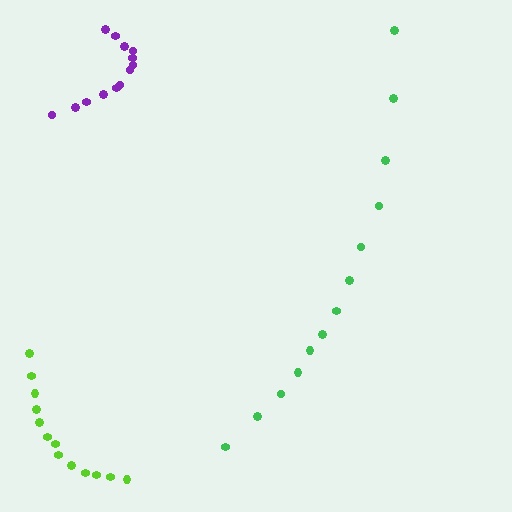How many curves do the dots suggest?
There are 3 distinct paths.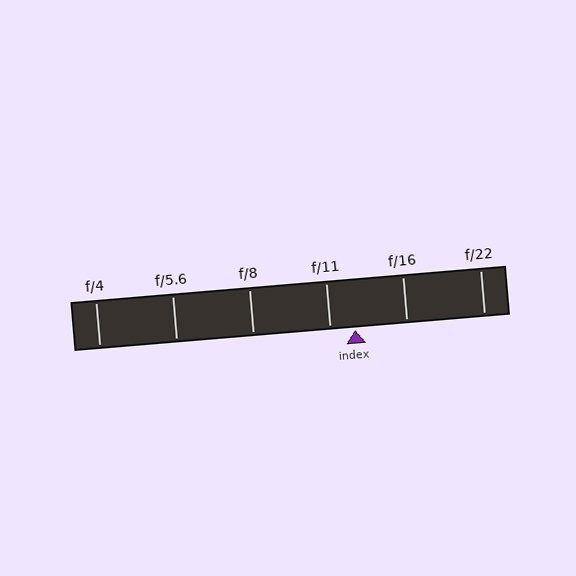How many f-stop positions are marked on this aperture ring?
There are 6 f-stop positions marked.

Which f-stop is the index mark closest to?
The index mark is closest to f/11.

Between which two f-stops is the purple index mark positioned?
The index mark is between f/11 and f/16.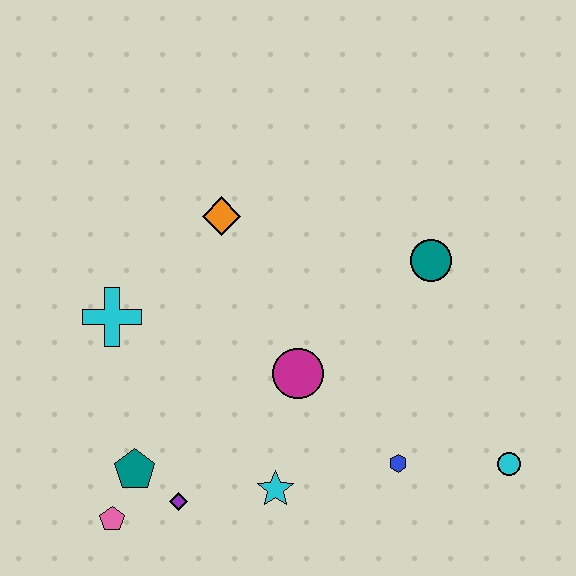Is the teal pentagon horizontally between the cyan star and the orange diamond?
No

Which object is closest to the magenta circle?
The cyan star is closest to the magenta circle.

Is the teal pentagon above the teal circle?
No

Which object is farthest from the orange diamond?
The cyan circle is farthest from the orange diamond.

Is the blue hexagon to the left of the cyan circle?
Yes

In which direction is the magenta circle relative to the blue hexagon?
The magenta circle is to the left of the blue hexagon.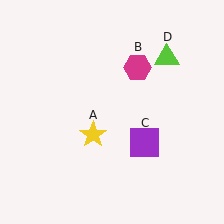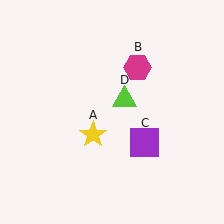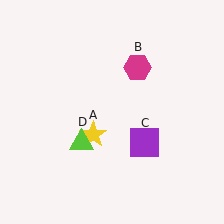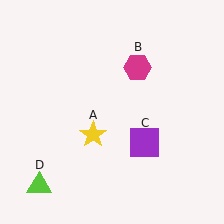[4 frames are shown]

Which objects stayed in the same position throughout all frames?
Yellow star (object A) and magenta hexagon (object B) and purple square (object C) remained stationary.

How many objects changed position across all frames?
1 object changed position: lime triangle (object D).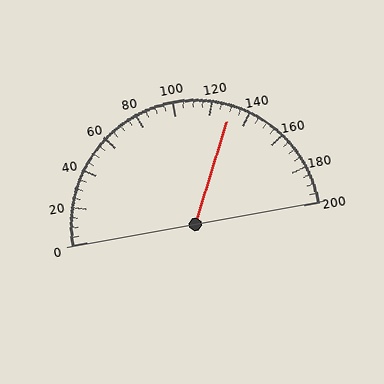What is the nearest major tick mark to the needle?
The nearest major tick mark is 120.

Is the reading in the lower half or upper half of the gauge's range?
The reading is in the upper half of the range (0 to 200).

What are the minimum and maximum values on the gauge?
The gauge ranges from 0 to 200.